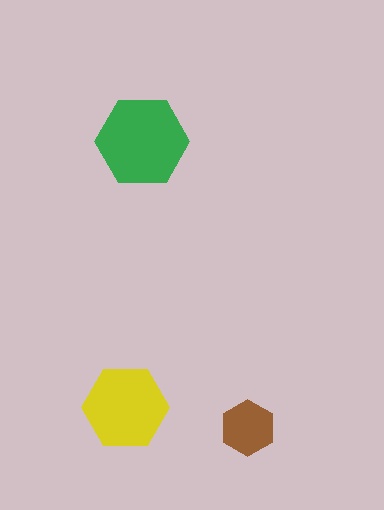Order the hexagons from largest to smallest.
the green one, the yellow one, the brown one.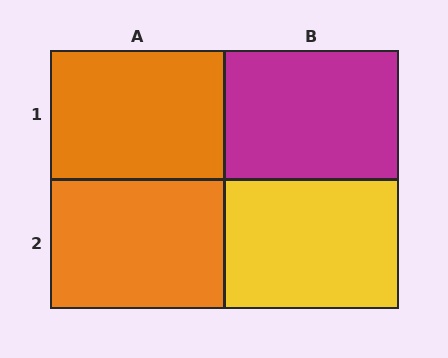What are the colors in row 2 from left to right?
Orange, yellow.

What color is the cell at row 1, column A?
Orange.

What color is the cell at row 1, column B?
Magenta.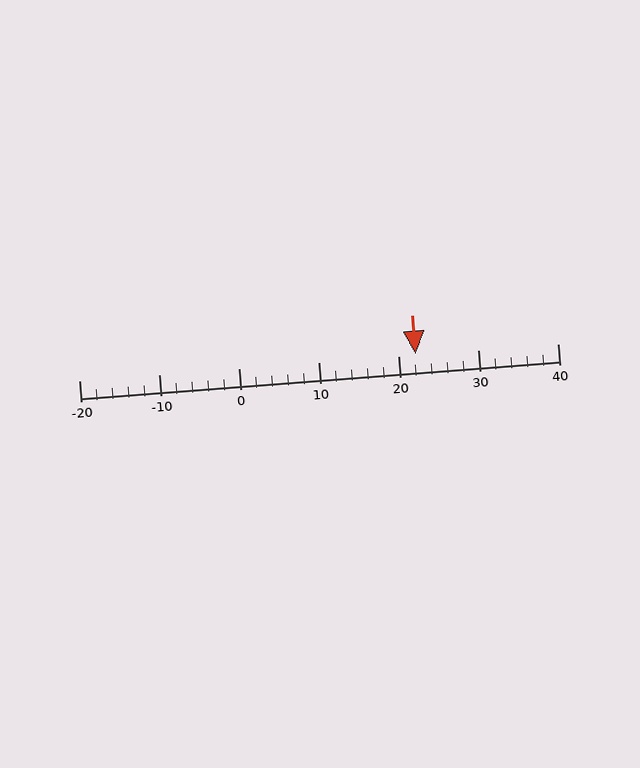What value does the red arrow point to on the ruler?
The red arrow points to approximately 22.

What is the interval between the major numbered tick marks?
The major tick marks are spaced 10 units apart.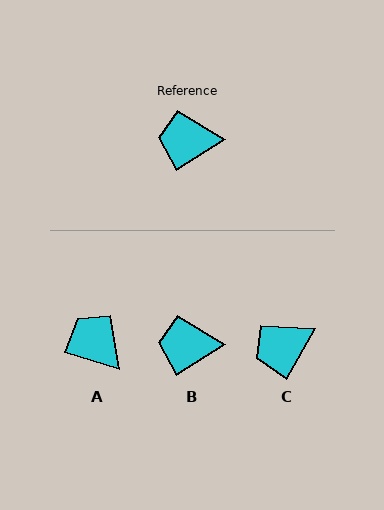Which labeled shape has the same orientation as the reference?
B.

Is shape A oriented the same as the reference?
No, it is off by about 50 degrees.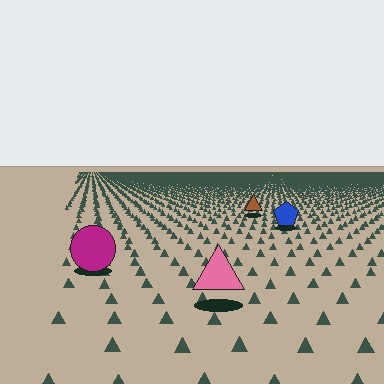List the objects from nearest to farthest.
From nearest to farthest: the pink triangle, the magenta circle, the blue pentagon, the brown triangle.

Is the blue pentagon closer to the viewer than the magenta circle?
No. The magenta circle is closer — you can tell from the texture gradient: the ground texture is coarser near it.